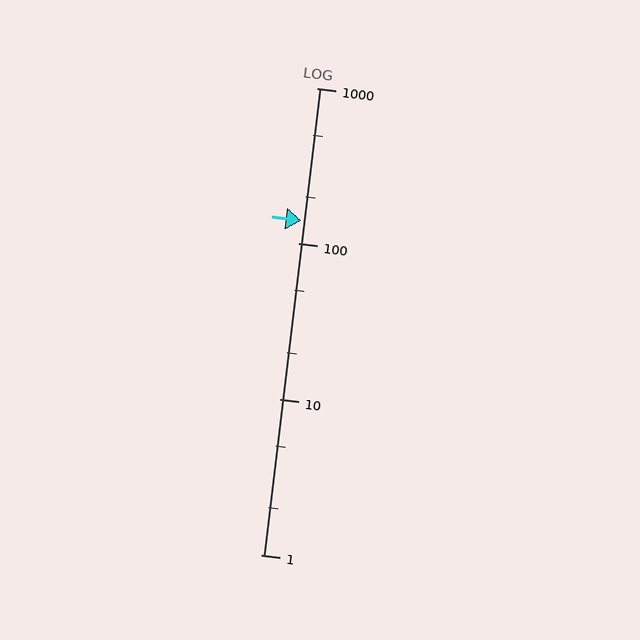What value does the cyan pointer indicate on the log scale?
The pointer indicates approximately 140.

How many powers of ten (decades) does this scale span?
The scale spans 3 decades, from 1 to 1000.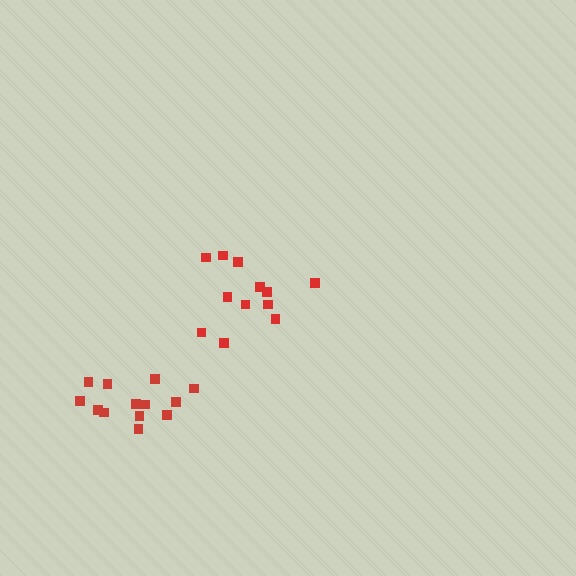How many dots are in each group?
Group 1: 12 dots, Group 2: 13 dots (25 total).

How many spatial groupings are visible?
There are 2 spatial groupings.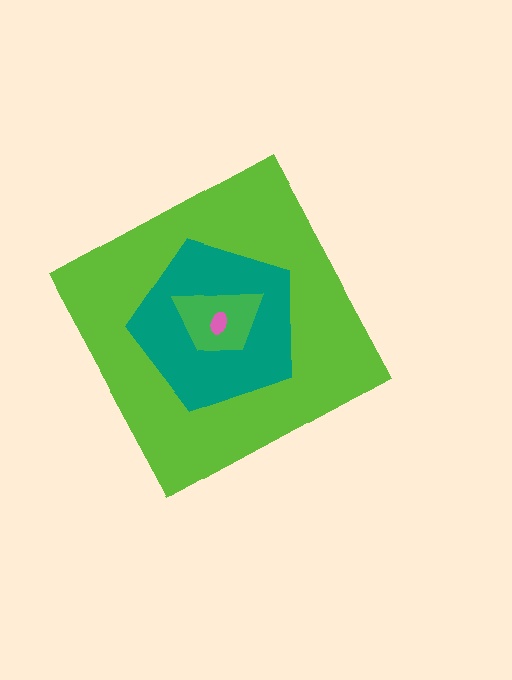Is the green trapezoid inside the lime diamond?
Yes.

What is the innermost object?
The pink ellipse.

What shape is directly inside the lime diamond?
The teal pentagon.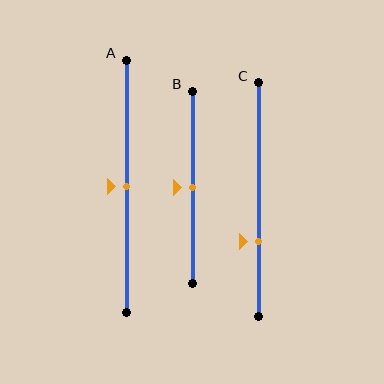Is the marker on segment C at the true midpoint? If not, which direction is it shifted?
No, the marker on segment C is shifted downward by about 18% of the segment length.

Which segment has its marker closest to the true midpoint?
Segment A has its marker closest to the true midpoint.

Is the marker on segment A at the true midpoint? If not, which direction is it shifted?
Yes, the marker on segment A is at the true midpoint.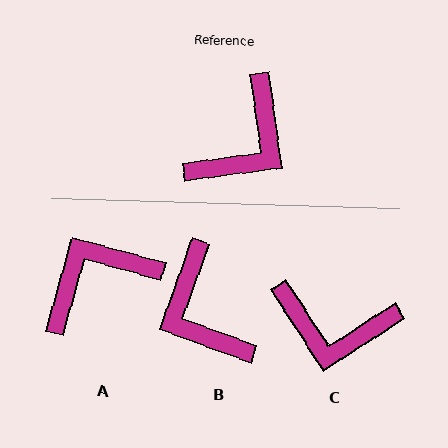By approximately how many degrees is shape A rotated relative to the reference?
Approximately 157 degrees counter-clockwise.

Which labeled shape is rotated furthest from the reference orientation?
A, about 157 degrees away.